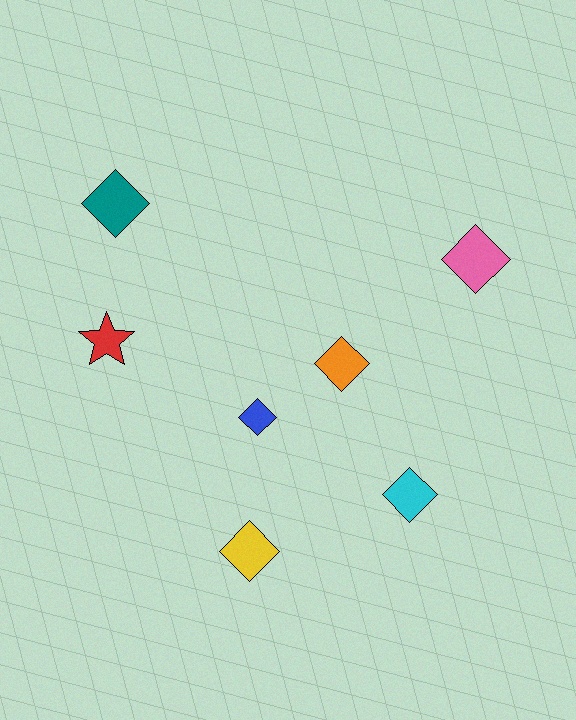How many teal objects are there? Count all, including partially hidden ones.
There is 1 teal object.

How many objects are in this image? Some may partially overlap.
There are 7 objects.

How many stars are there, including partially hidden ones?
There is 1 star.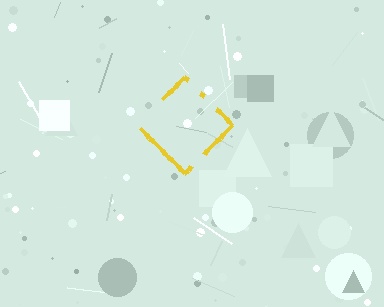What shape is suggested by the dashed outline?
The dashed outline suggests a diamond.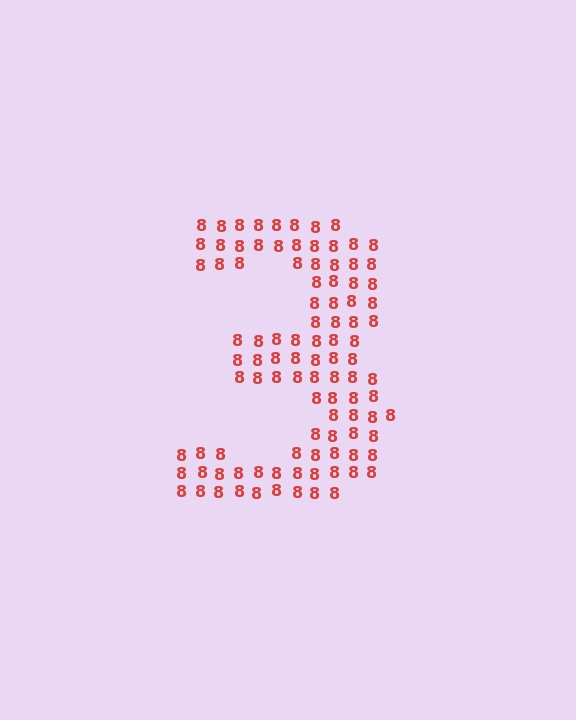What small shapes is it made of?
It is made of small digit 8's.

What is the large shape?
The large shape is the digit 3.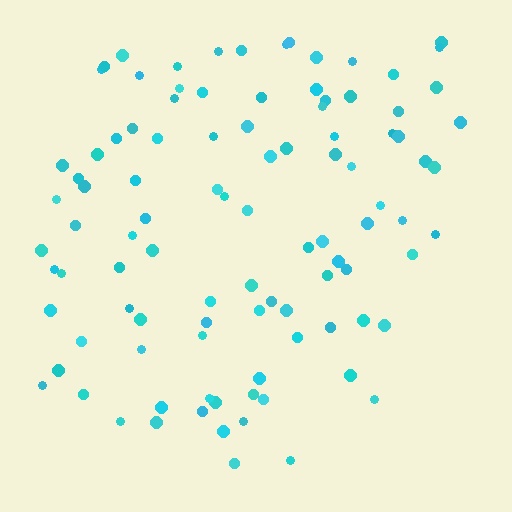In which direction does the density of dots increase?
From bottom to top, with the top side densest.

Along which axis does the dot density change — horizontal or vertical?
Vertical.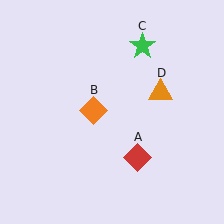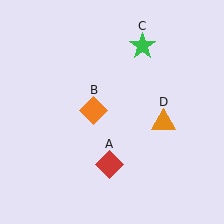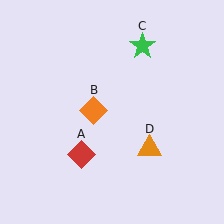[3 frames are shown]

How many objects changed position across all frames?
2 objects changed position: red diamond (object A), orange triangle (object D).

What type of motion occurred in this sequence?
The red diamond (object A), orange triangle (object D) rotated clockwise around the center of the scene.